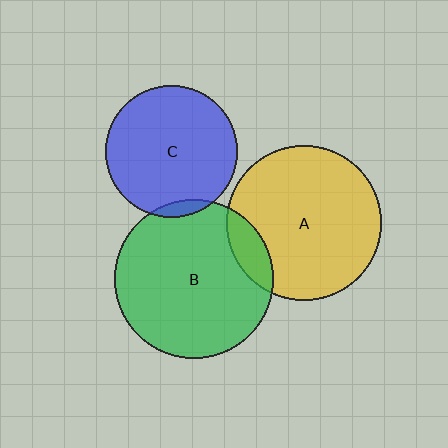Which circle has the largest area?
Circle B (green).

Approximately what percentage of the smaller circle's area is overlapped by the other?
Approximately 10%.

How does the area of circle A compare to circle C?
Approximately 1.4 times.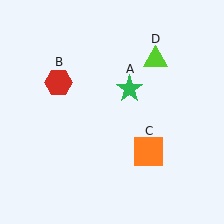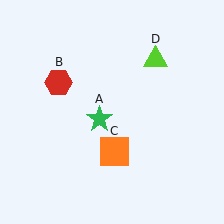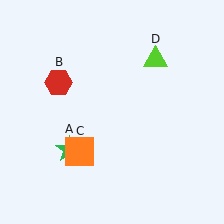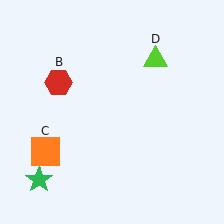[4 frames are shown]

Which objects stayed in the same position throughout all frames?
Red hexagon (object B) and lime triangle (object D) remained stationary.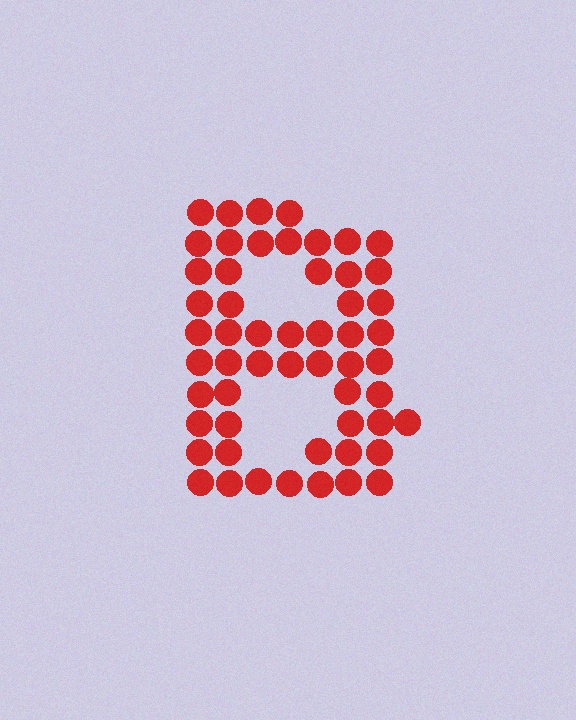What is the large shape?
The large shape is the letter B.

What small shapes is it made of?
It is made of small circles.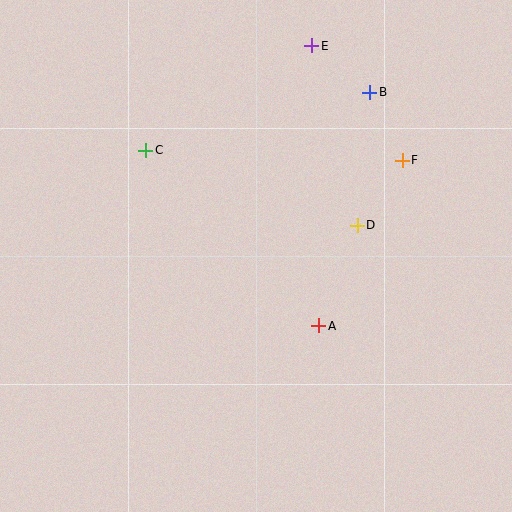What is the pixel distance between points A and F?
The distance between A and F is 185 pixels.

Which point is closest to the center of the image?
Point A at (319, 326) is closest to the center.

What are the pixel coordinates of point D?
Point D is at (357, 225).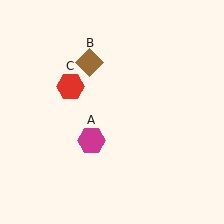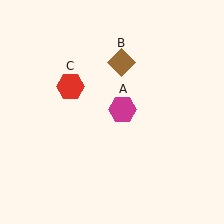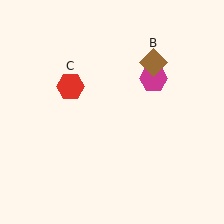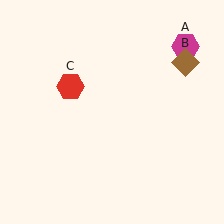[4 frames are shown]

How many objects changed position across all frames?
2 objects changed position: magenta hexagon (object A), brown diamond (object B).